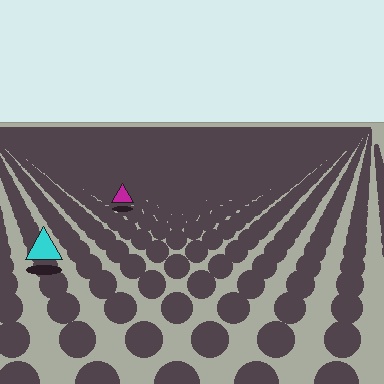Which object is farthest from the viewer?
The magenta triangle is farthest from the viewer. It appears smaller and the ground texture around it is denser.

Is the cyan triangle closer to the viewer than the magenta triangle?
Yes. The cyan triangle is closer — you can tell from the texture gradient: the ground texture is coarser near it.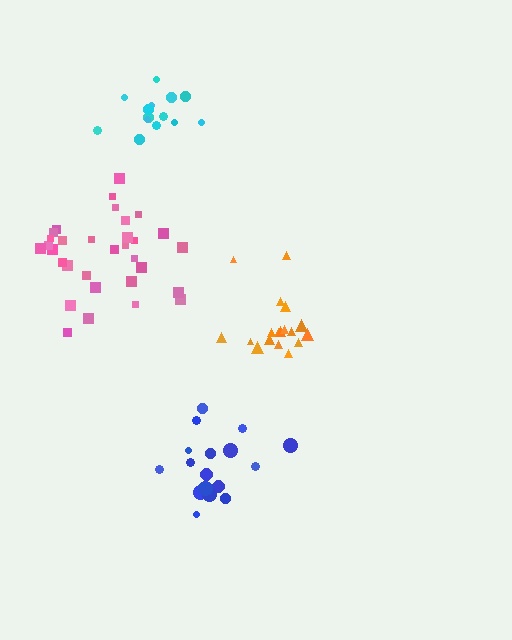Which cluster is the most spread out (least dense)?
Blue.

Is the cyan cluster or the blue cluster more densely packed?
Cyan.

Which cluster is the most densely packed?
Cyan.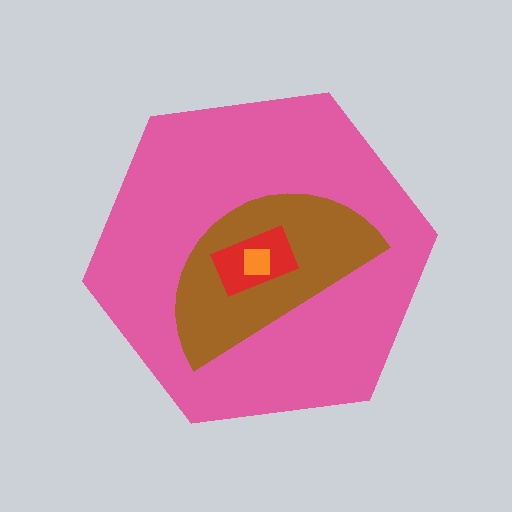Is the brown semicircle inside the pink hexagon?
Yes.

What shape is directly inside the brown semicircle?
The red rectangle.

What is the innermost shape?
The orange square.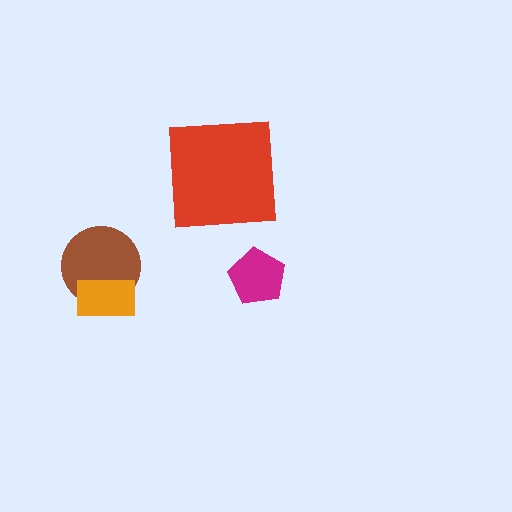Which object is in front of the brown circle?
The orange rectangle is in front of the brown circle.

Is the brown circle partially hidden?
Yes, it is partially covered by another shape.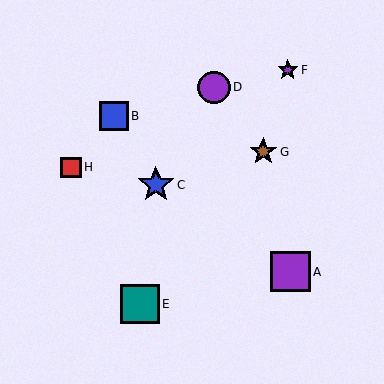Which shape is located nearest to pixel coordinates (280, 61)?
The purple star (labeled F) at (288, 70) is nearest to that location.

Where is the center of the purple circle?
The center of the purple circle is at (214, 87).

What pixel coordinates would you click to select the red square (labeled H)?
Click at (71, 167) to select the red square H.